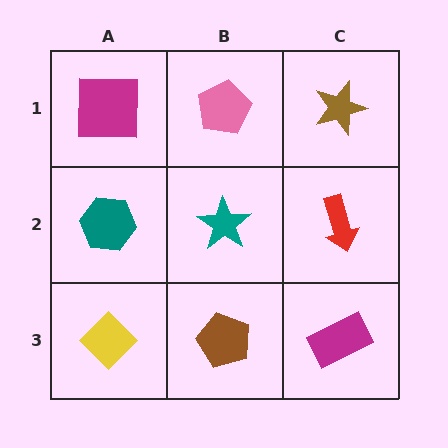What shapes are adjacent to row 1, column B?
A teal star (row 2, column B), a magenta square (row 1, column A), a brown star (row 1, column C).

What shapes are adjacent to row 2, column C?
A brown star (row 1, column C), a magenta rectangle (row 3, column C), a teal star (row 2, column B).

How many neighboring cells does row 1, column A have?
2.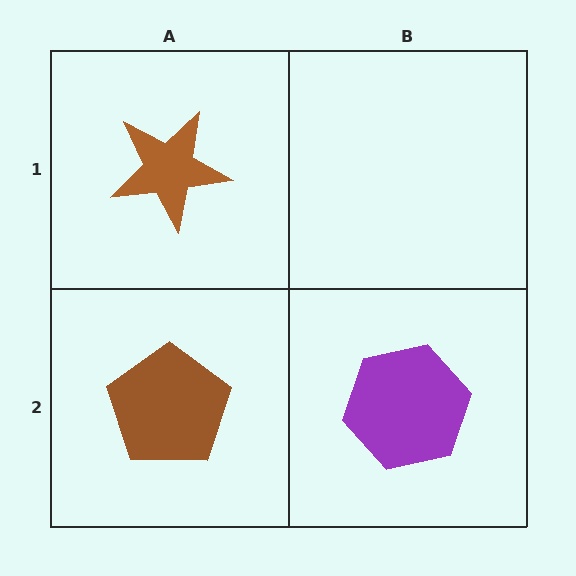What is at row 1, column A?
A brown star.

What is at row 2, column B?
A purple hexagon.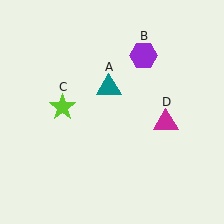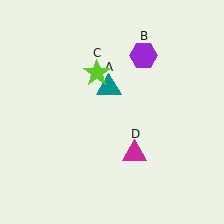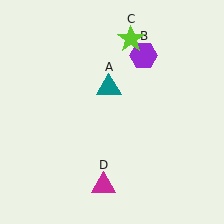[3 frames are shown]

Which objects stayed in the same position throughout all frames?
Teal triangle (object A) and purple hexagon (object B) remained stationary.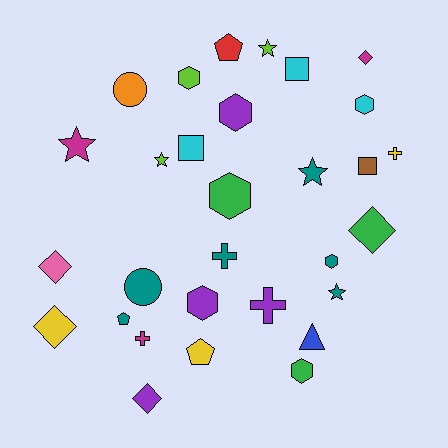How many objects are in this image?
There are 30 objects.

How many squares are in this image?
There are 3 squares.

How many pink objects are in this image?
There is 1 pink object.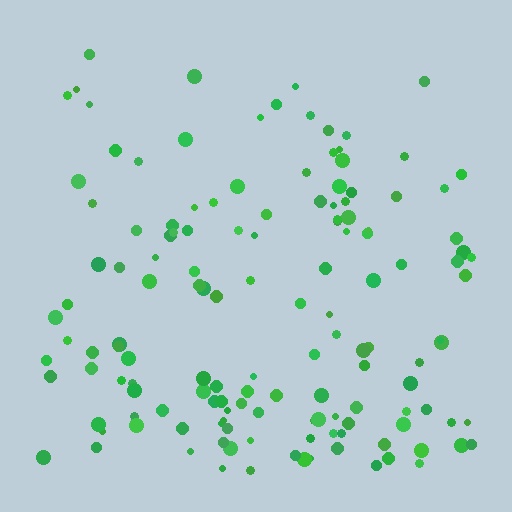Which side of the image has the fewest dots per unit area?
The top.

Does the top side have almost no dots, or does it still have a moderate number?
Still a moderate number, just noticeably fewer than the bottom.